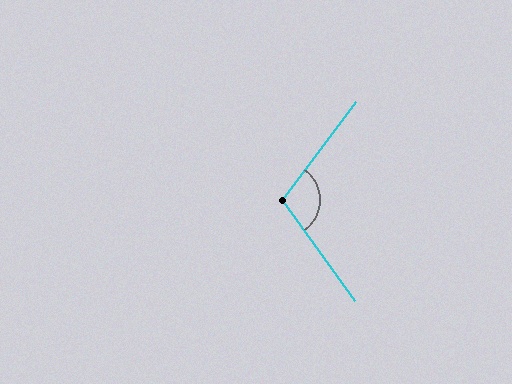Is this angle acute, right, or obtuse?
It is obtuse.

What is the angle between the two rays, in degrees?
Approximately 108 degrees.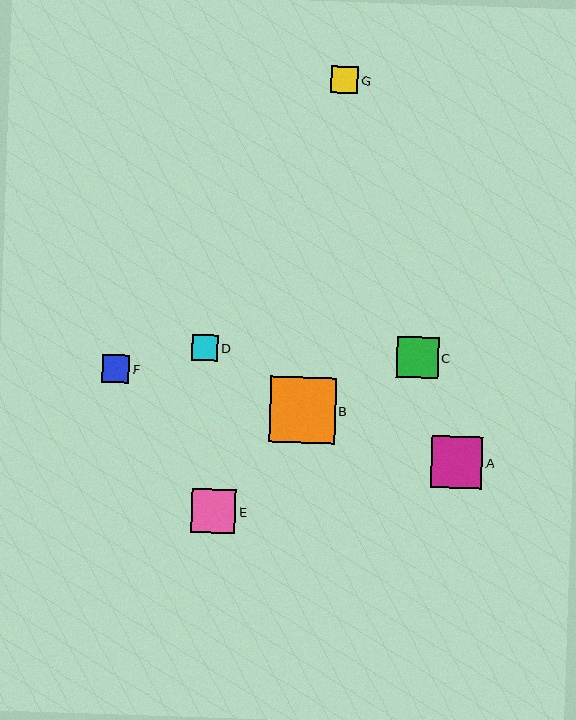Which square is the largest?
Square B is the largest with a size of approximately 65 pixels.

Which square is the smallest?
Square D is the smallest with a size of approximately 27 pixels.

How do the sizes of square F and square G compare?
Square F and square G are approximately the same size.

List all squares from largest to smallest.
From largest to smallest: B, A, E, C, F, G, D.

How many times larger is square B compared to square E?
Square B is approximately 1.5 times the size of square E.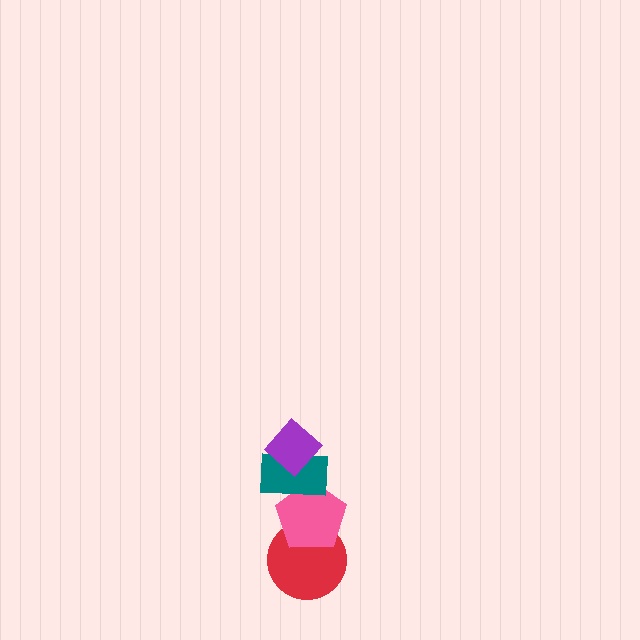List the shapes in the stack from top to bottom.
From top to bottom: the purple diamond, the teal rectangle, the pink pentagon, the red circle.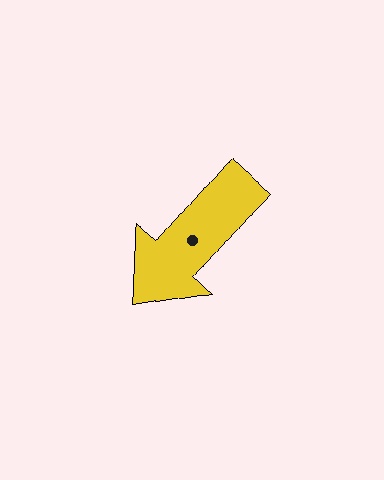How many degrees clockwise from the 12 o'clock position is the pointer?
Approximately 221 degrees.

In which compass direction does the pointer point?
Southwest.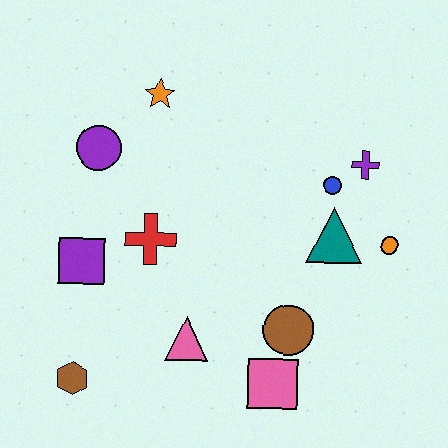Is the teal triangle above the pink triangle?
Yes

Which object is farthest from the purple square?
The orange circle is farthest from the purple square.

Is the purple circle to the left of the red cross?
Yes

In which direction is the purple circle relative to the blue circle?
The purple circle is to the left of the blue circle.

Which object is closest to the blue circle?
The purple cross is closest to the blue circle.